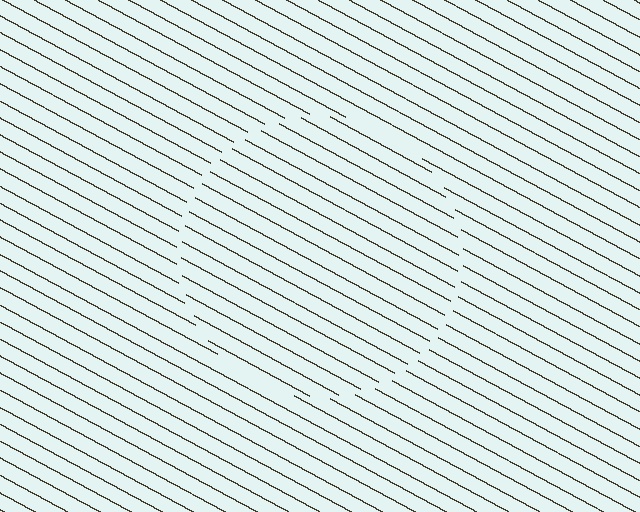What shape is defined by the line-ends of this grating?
An illusory circle. The interior of the shape contains the same grating, shifted by half a period — the contour is defined by the phase discontinuity where line-ends from the inner and outer gratings abut.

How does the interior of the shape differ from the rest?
The interior of the shape contains the same grating, shifted by half a period — the contour is defined by the phase discontinuity where line-ends from the inner and outer gratings abut.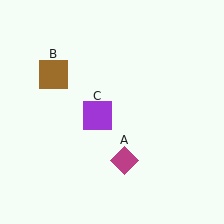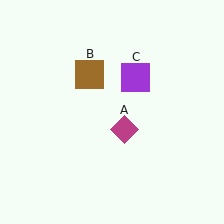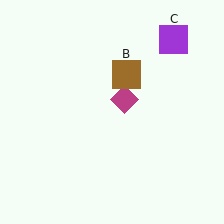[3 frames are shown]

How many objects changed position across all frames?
3 objects changed position: magenta diamond (object A), brown square (object B), purple square (object C).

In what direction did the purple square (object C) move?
The purple square (object C) moved up and to the right.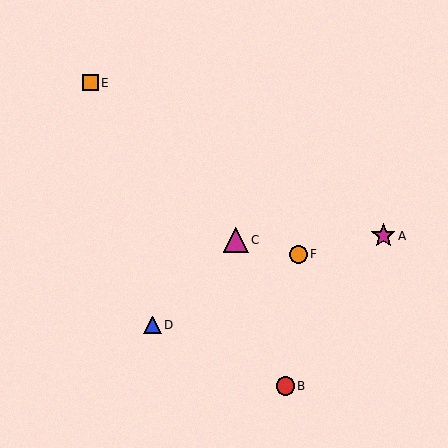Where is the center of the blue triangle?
The center of the blue triangle is at (152, 325).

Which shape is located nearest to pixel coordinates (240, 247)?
The magenta triangle (labeled C) at (236, 240) is nearest to that location.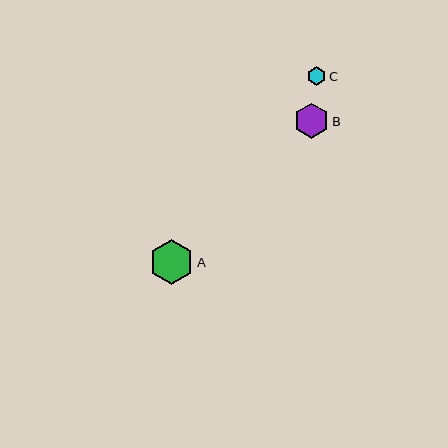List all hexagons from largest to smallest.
From largest to smallest: A, B, C.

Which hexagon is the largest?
Hexagon A is the largest with a size of approximately 45 pixels.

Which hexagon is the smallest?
Hexagon C is the smallest with a size of approximately 18 pixels.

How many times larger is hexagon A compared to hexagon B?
Hexagon A is approximately 1.3 times the size of hexagon B.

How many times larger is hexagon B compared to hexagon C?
Hexagon B is approximately 1.9 times the size of hexagon C.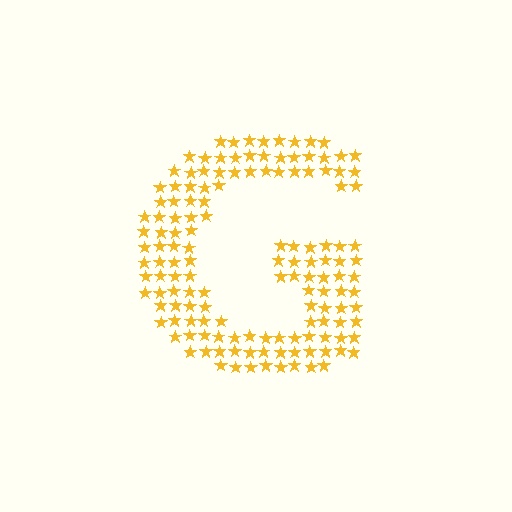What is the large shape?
The large shape is the letter G.